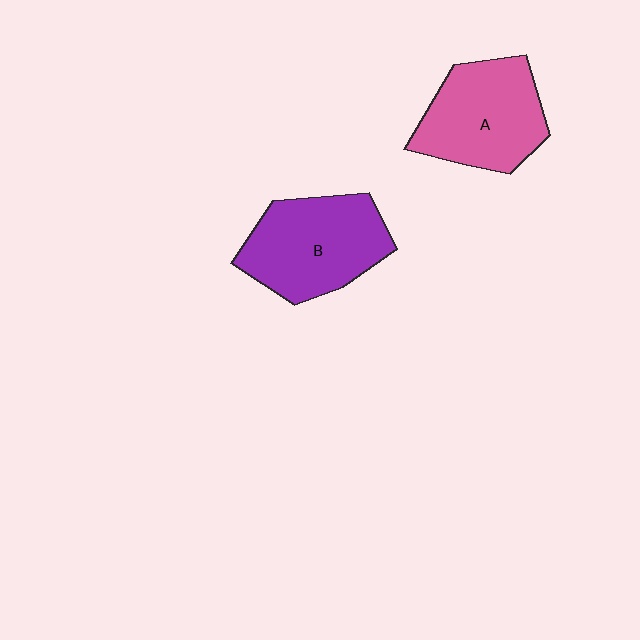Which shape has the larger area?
Shape B (purple).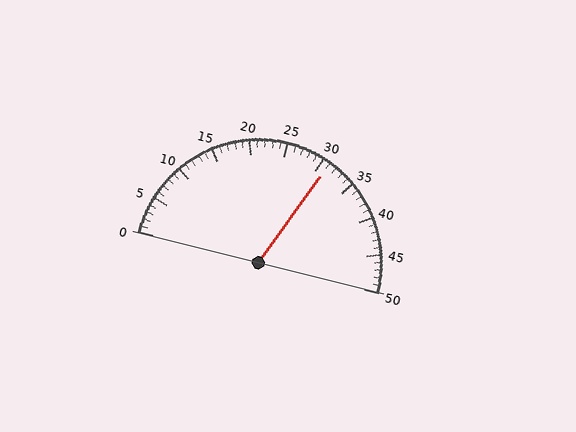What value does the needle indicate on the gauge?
The needle indicates approximately 31.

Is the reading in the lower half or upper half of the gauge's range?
The reading is in the upper half of the range (0 to 50).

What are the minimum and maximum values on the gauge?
The gauge ranges from 0 to 50.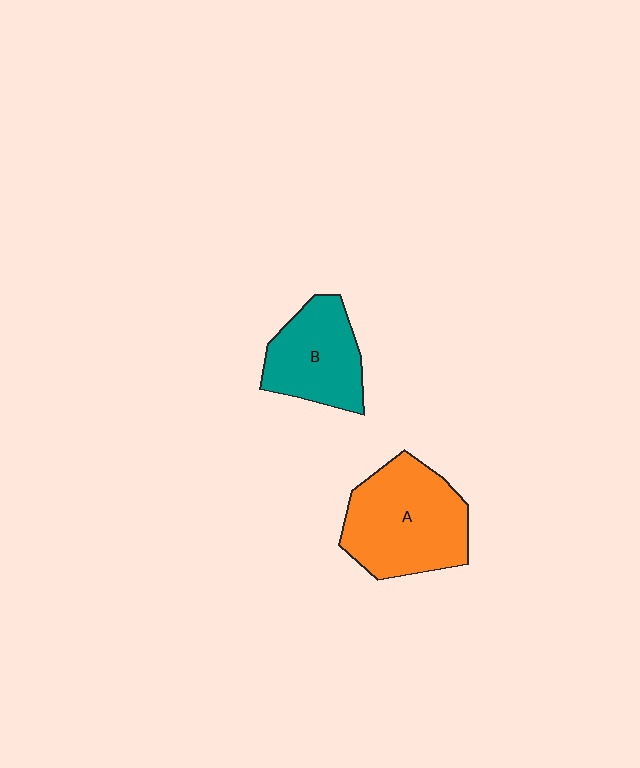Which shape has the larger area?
Shape A (orange).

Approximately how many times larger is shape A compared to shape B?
Approximately 1.4 times.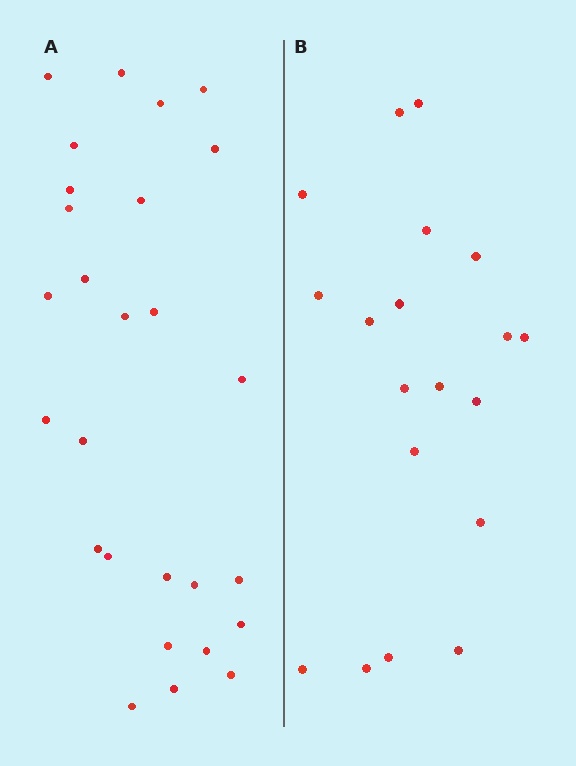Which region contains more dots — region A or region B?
Region A (the left region) has more dots.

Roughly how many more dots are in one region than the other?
Region A has roughly 8 or so more dots than region B.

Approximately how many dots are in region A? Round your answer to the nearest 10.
About 30 dots. (The exact count is 27, which rounds to 30.)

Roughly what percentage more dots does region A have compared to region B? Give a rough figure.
About 40% more.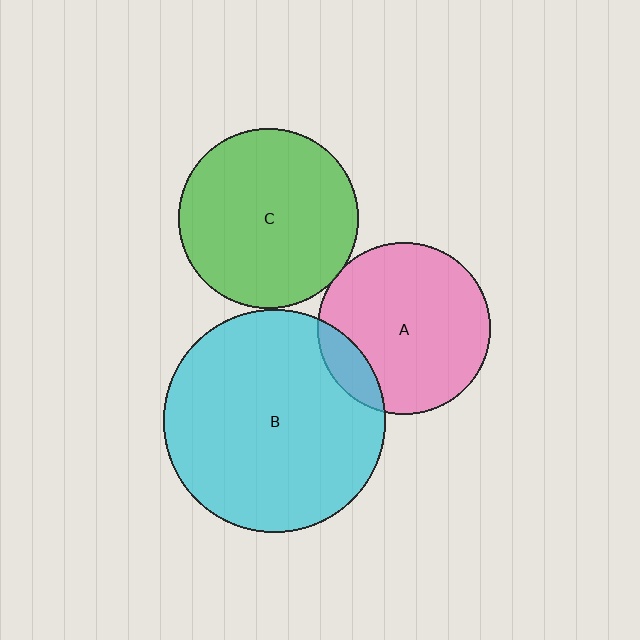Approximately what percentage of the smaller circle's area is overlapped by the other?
Approximately 15%.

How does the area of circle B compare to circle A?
Approximately 1.7 times.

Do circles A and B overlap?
Yes.